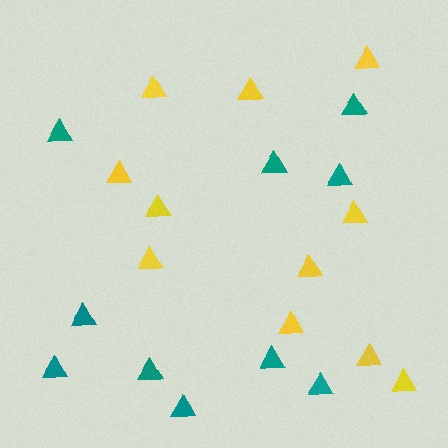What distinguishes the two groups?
There are 2 groups: one group of yellow triangles (11) and one group of teal triangles (10).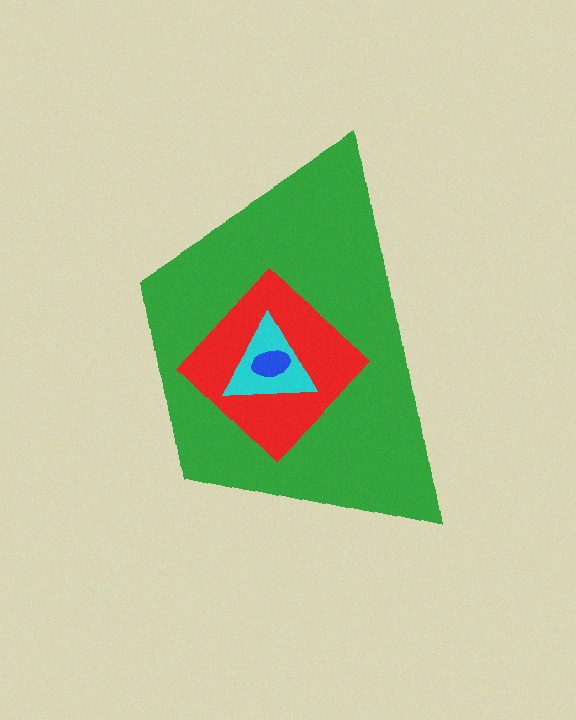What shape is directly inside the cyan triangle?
The blue ellipse.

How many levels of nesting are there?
4.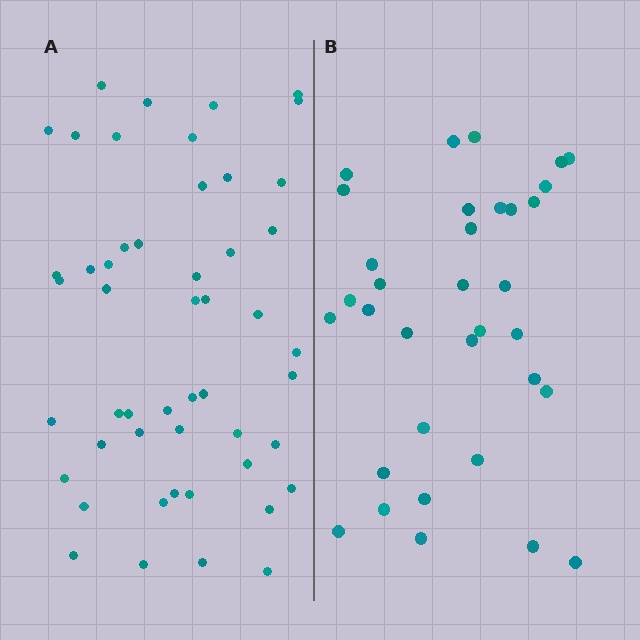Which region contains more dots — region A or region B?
Region A (the left region) has more dots.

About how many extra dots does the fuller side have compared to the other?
Region A has approximately 15 more dots than region B.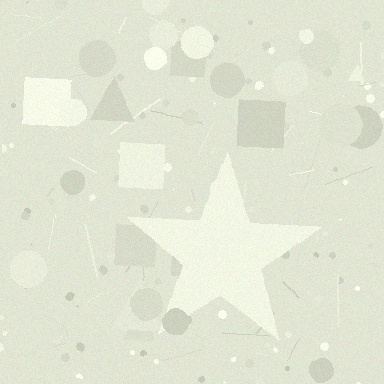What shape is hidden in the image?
A star is hidden in the image.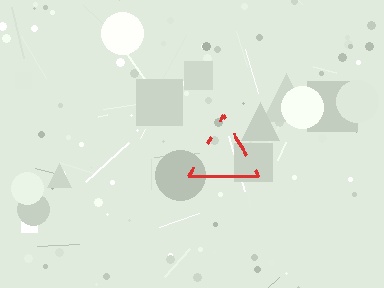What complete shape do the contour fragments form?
The contour fragments form a triangle.